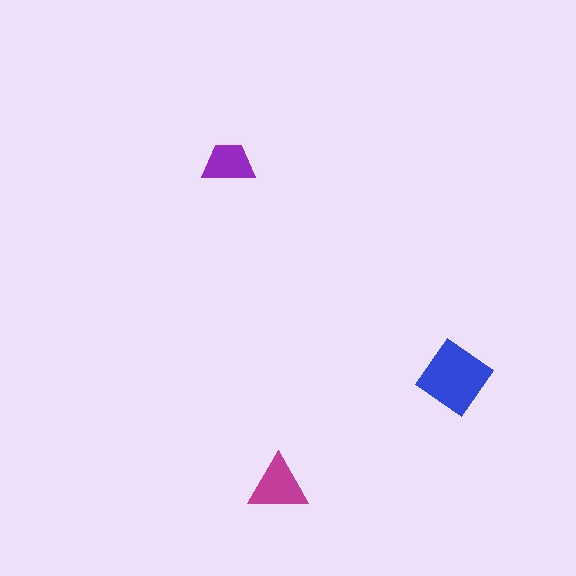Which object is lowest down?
The magenta triangle is bottommost.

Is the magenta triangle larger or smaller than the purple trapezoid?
Larger.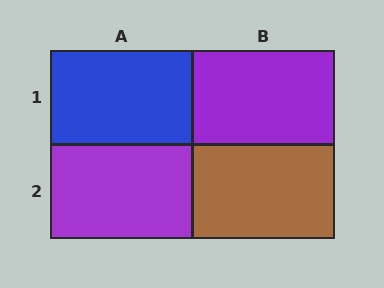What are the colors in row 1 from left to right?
Blue, purple.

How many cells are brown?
1 cell is brown.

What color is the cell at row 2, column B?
Brown.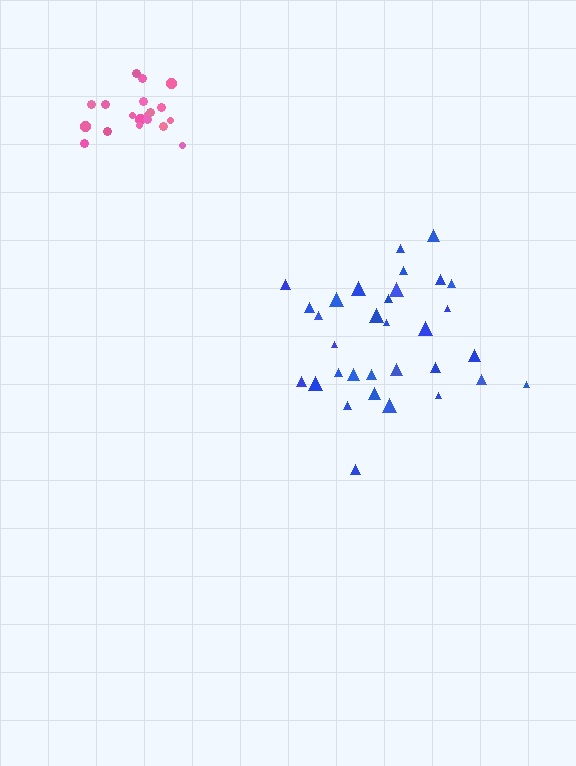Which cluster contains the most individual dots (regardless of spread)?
Blue (32).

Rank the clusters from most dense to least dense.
pink, blue.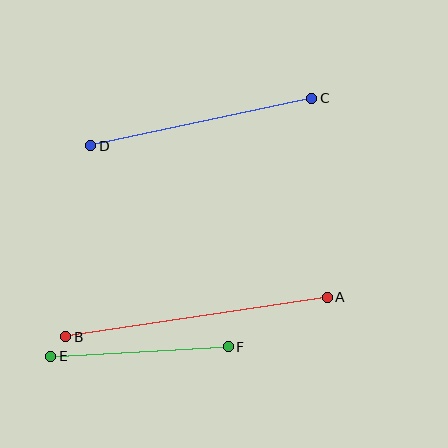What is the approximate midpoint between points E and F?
The midpoint is at approximately (140, 351) pixels.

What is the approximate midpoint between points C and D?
The midpoint is at approximately (201, 122) pixels.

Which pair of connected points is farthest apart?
Points A and B are farthest apart.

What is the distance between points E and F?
The distance is approximately 178 pixels.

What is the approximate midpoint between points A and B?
The midpoint is at approximately (197, 317) pixels.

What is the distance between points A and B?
The distance is approximately 264 pixels.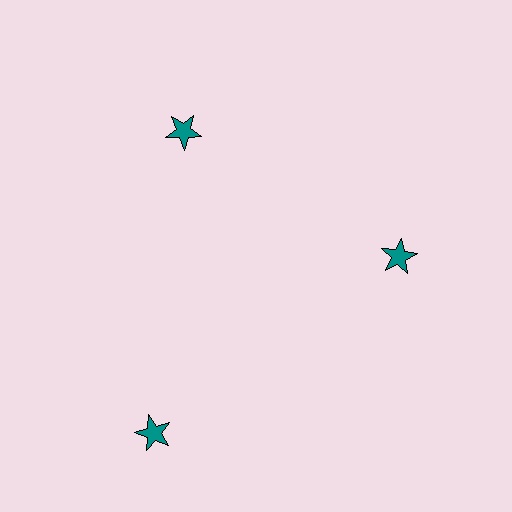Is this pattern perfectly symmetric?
No. The 3 teal stars are arranged in a ring, but one element near the 7 o'clock position is pushed outward from the center, breaking the 3-fold rotational symmetry.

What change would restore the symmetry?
The symmetry would be restored by moving it inward, back onto the ring so that all 3 stars sit at equal angles and equal distance from the center.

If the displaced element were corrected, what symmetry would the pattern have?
It would have 3-fold rotational symmetry — the pattern would map onto itself every 120 degrees.